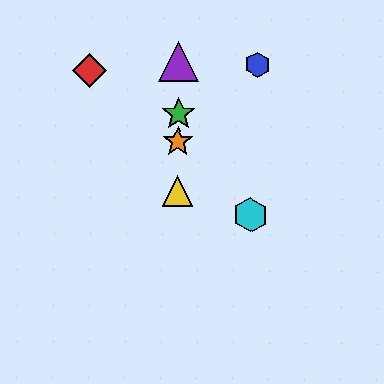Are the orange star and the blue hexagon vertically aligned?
No, the orange star is at x≈178 and the blue hexagon is at x≈258.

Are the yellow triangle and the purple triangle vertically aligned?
Yes, both are at x≈178.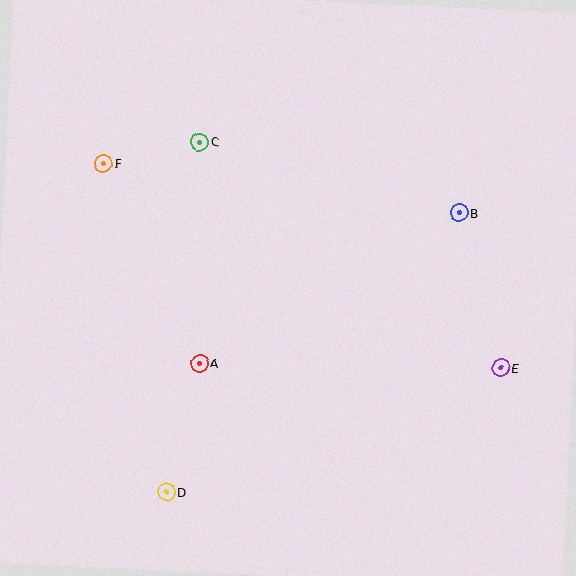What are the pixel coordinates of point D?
Point D is at (167, 492).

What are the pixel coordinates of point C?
Point C is at (199, 142).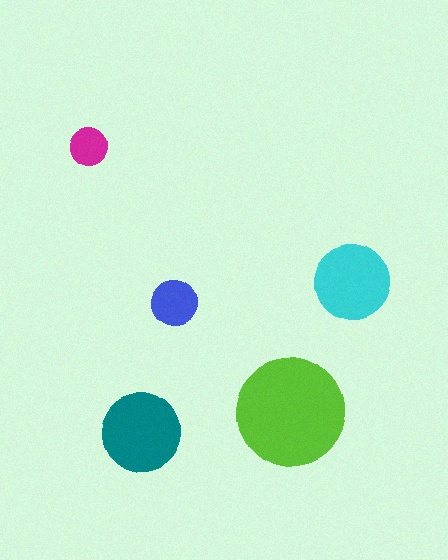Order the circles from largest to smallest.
the lime one, the teal one, the cyan one, the blue one, the magenta one.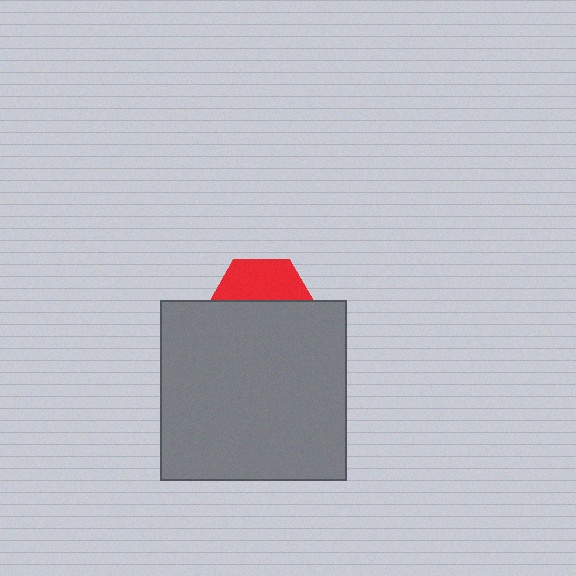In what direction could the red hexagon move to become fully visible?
The red hexagon could move up. That would shift it out from behind the gray rectangle entirely.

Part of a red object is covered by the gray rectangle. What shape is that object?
It is a hexagon.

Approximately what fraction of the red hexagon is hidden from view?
Roughly 61% of the red hexagon is hidden behind the gray rectangle.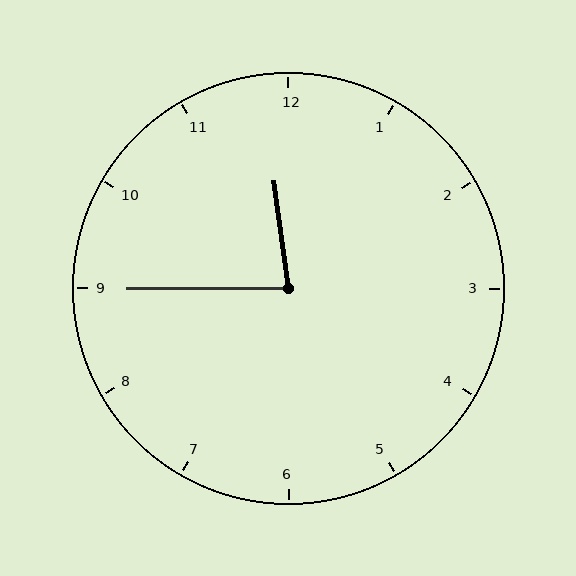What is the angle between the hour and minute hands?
Approximately 82 degrees.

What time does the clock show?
11:45.